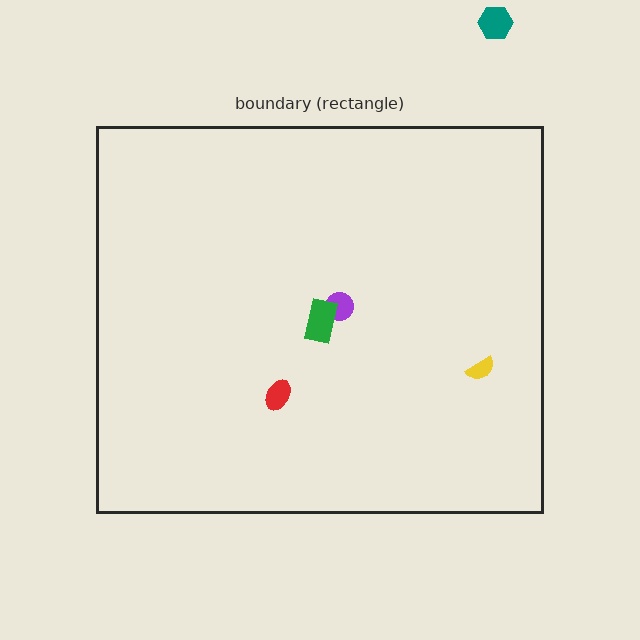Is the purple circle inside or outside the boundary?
Inside.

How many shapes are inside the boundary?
4 inside, 1 outside.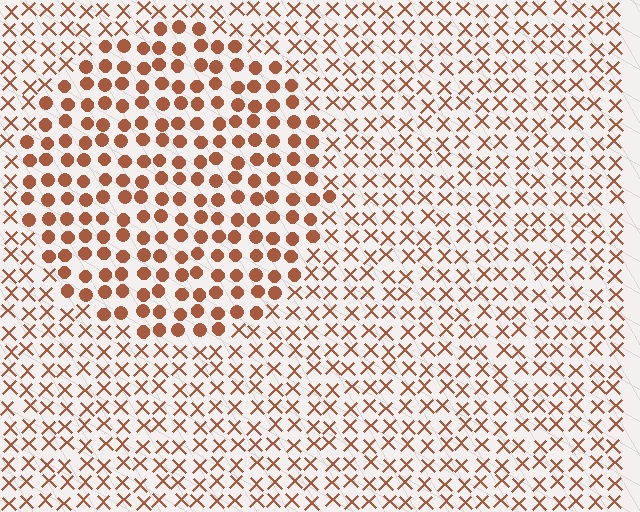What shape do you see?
I see a circle.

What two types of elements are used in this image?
The image uses circles inside the circle region and X marks outside it.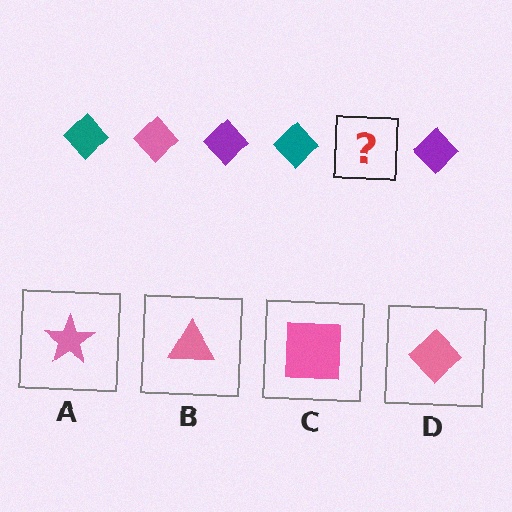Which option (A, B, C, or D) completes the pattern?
D.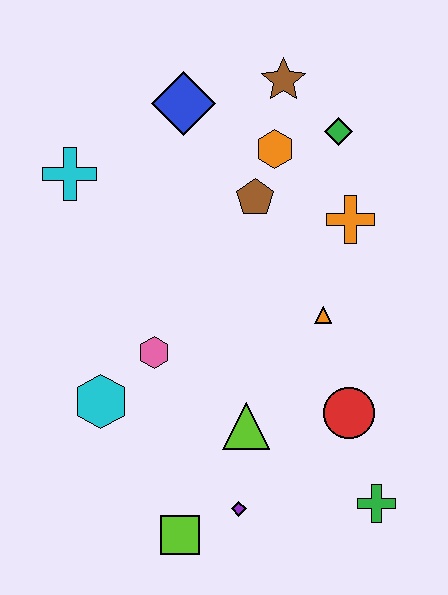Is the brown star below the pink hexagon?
No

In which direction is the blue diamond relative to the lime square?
The blue diamond is above the lime square.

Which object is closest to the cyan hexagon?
The pink hexagon is closest to the cyan hexagon.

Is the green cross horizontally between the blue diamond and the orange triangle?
No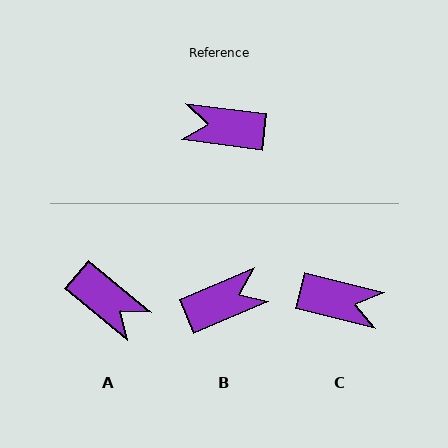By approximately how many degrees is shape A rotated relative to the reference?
Approximately 147 degrees counter-clockwise.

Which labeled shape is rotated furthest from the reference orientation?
C, about 173 degrees away.